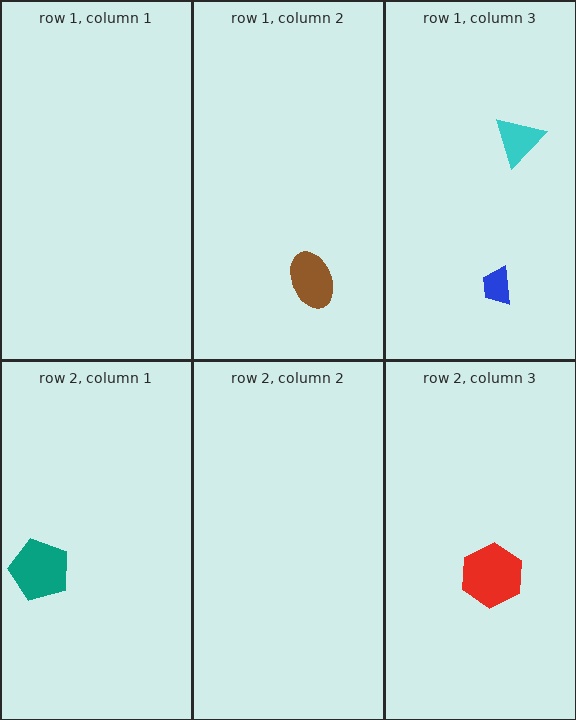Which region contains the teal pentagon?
The row 2, column 1 region.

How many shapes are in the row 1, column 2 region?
1.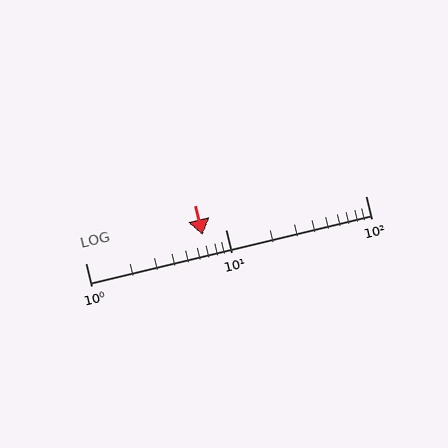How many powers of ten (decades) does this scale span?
The scale spans 2 decades, from 1 to 100.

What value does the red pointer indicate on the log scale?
The pointer indicates approximately 6.9.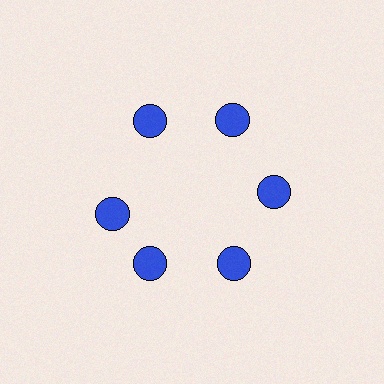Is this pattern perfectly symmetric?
No. The 6 blue circles are arranged in a ring, but one element near the 9 o'clock position is rotated out of alignment along the ring, breaking the 6-fold rotational symmetry.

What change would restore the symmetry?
The symmetry would be restored by rotating it back into even spacing with its neighbors so that all 6 circles sit at equal angles and equal distance from the center.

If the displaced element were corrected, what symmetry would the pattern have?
It would have 6-fold rotational symmetry — the pattern would map onto itself every 60 degrees.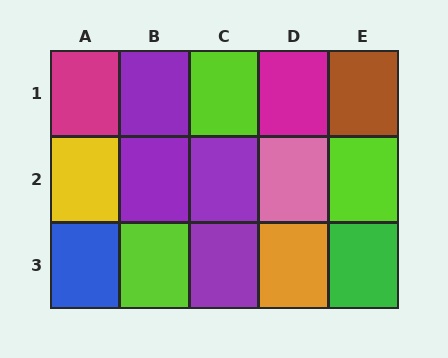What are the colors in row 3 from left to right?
Blue, lime, purple, orange, green.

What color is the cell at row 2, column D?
Pink.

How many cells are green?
1 cell is green.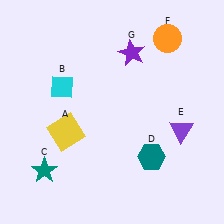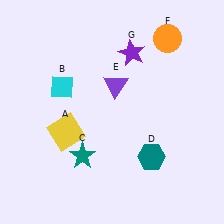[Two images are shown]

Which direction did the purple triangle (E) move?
The purple triangle (E) moved left.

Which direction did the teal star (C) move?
The teal star (C) moved right.